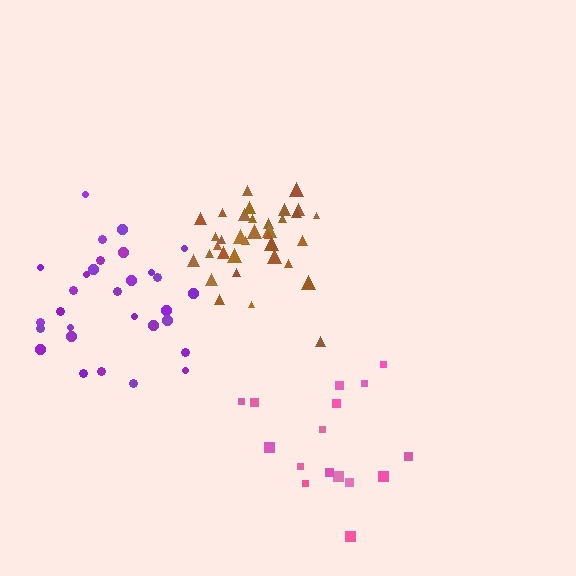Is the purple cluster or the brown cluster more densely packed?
Brown.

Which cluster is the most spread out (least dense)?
Pink.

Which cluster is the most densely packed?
Brown.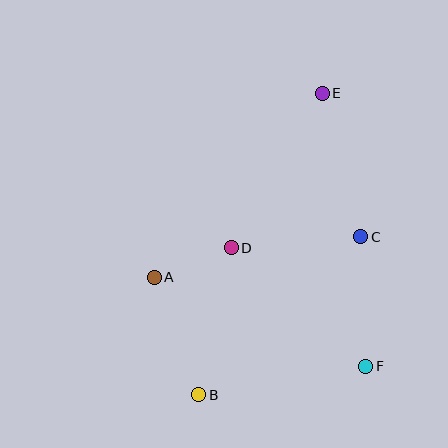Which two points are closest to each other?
Points A and D are closest to each other.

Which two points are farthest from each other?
Points B and E are farthest from each other.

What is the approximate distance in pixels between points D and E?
The distance between D and E is approximately 179 pixels.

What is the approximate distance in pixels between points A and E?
The distance between A and E is approximately 249 pixels.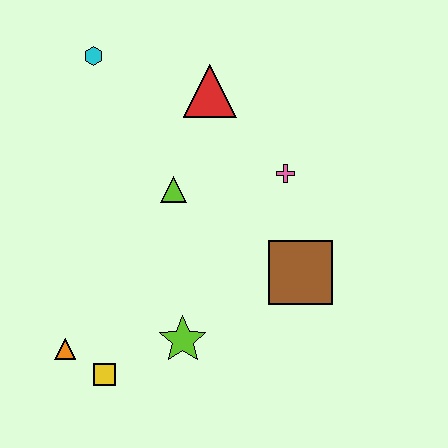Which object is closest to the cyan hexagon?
The red triangle is closest to the cyan hexagon.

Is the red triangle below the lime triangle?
No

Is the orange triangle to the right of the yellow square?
No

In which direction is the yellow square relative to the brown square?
The yellow square is to the left of the brown square.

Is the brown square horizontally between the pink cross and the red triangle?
No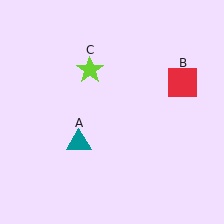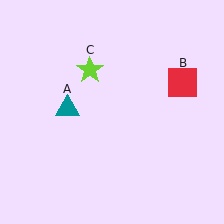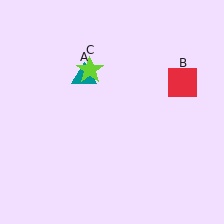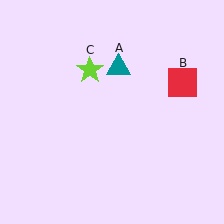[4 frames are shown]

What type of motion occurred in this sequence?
The teal triangle (object A) rotated clockwise around the center of the scene.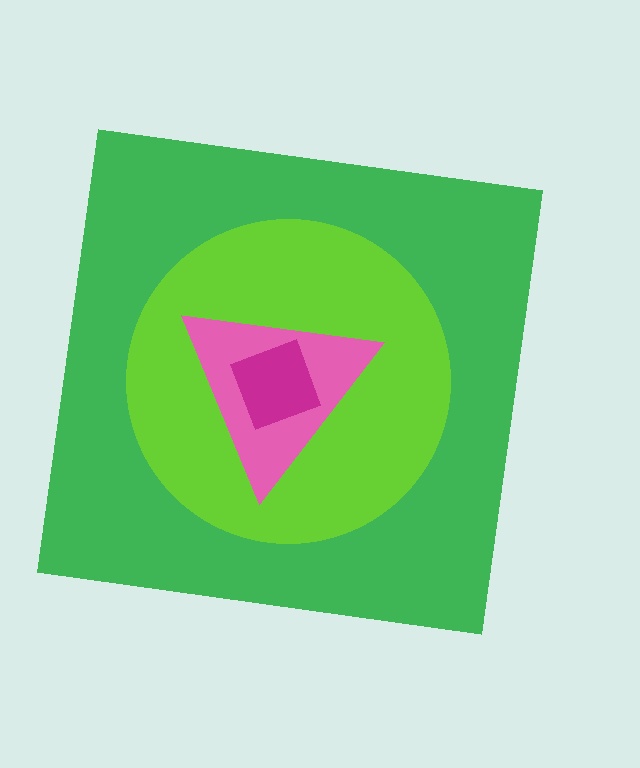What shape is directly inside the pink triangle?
The magenta diamond.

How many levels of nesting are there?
4.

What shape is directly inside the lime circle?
The pink triangle.